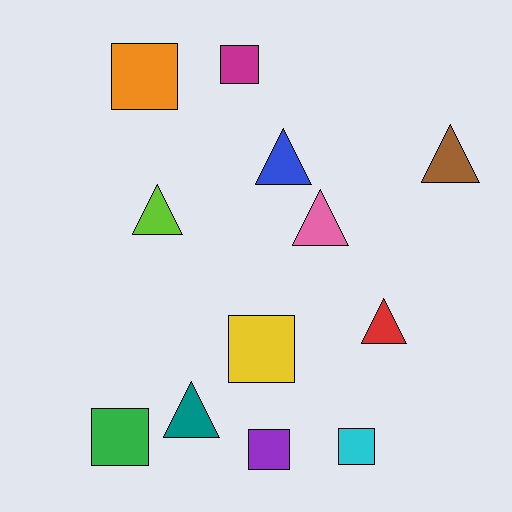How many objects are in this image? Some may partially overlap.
There are 12 objects.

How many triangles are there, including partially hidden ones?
There are 6 triangles.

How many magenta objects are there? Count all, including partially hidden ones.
There is 1 magenta object.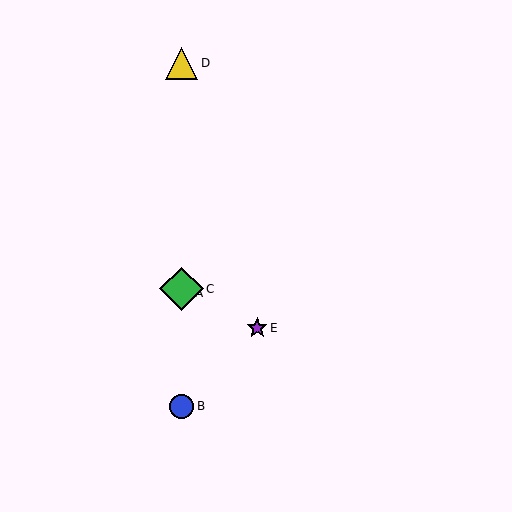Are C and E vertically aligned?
No, C is at x≈181 and E is at x≈257.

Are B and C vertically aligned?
Yes, both are at x≈181.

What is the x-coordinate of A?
Object A is at x≈181.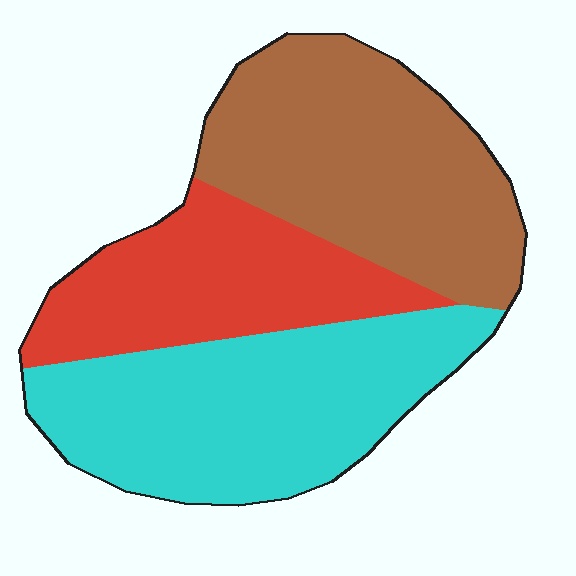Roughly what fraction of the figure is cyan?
Cyan takes up about three eighths (3/8) of the figure.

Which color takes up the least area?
Red, at roughly 25%.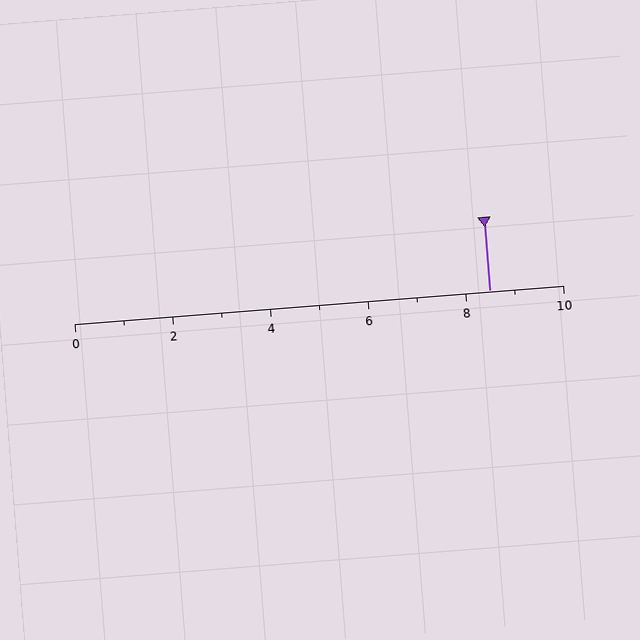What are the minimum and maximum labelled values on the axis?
The axis runs from 0 to 10.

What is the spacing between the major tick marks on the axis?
The major ticks are spaced 2 apart.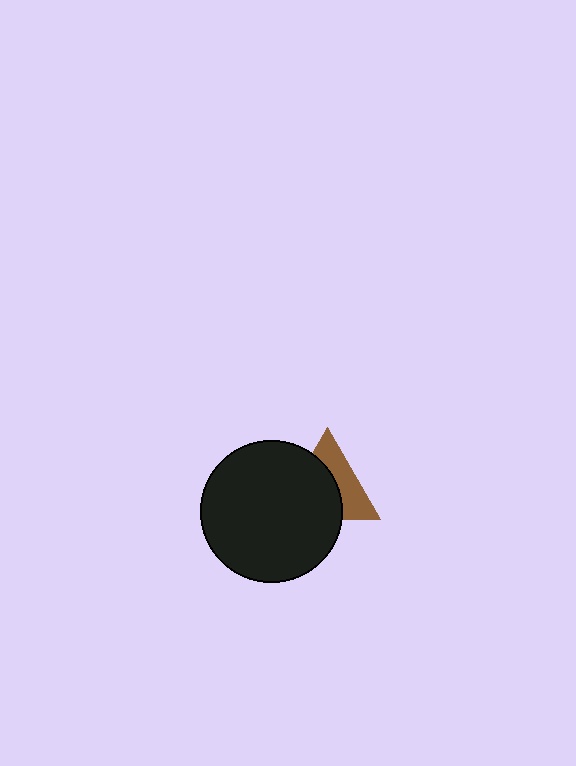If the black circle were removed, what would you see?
You would see the complete brown triangle.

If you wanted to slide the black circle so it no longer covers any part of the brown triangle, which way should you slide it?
Slide it toward the lower-left — that is the most direct way to separate the two shapes.